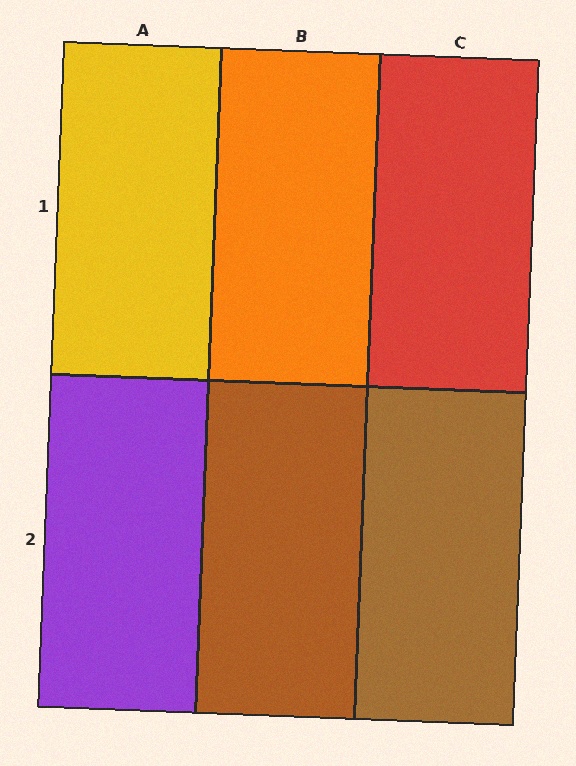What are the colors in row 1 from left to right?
Yellow, orange, red.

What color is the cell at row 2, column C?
Brown.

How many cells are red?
1 cell is red.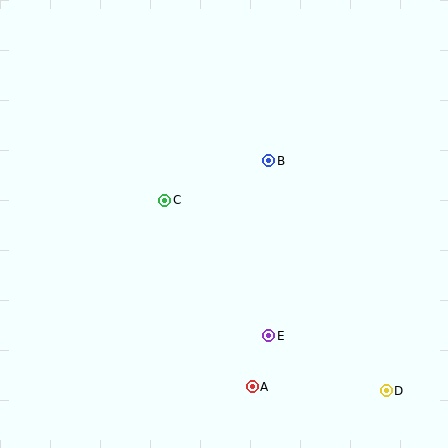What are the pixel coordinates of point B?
Point B is at (269, 161).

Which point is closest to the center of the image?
Point C at (165, 200) is closest to the center.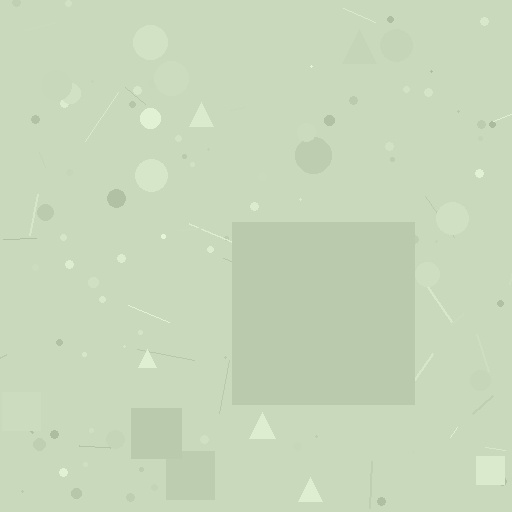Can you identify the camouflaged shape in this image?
The camouflaged shape is a square.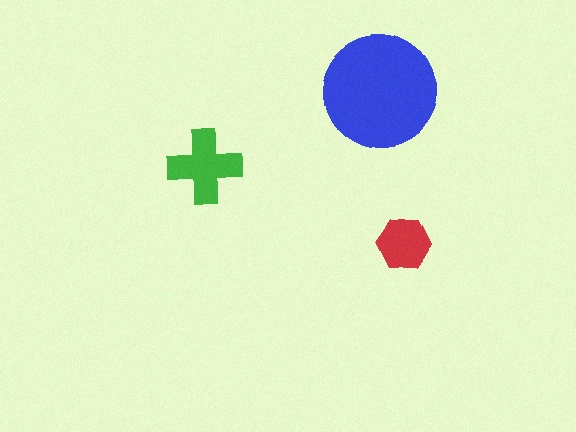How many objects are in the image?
There are 3 objects in the image.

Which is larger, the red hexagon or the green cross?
The green cross.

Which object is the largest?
The blue circle.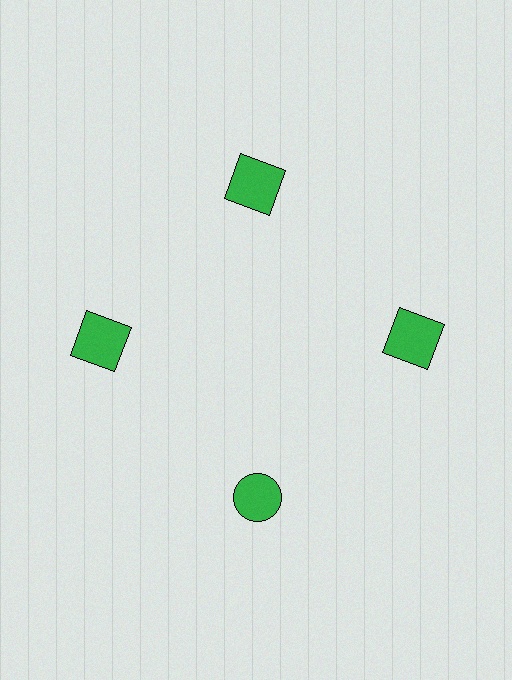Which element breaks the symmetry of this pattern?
The green circle at roughly the 6 o'clock position breaks the symmetry. All other shapes are green squares.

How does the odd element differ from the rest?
It has a different shape: circle instead of square.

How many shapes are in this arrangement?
There are 4 shapes arranged in a ring pattern.